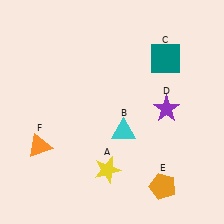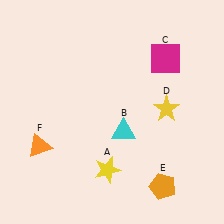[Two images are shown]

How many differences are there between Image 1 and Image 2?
There are 2 differences between the two images.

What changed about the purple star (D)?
In Image 1, D is purple. In Image 2, it changed to yellow.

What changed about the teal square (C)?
In Image 1, C is teal. In Image 2, it changed to magenta.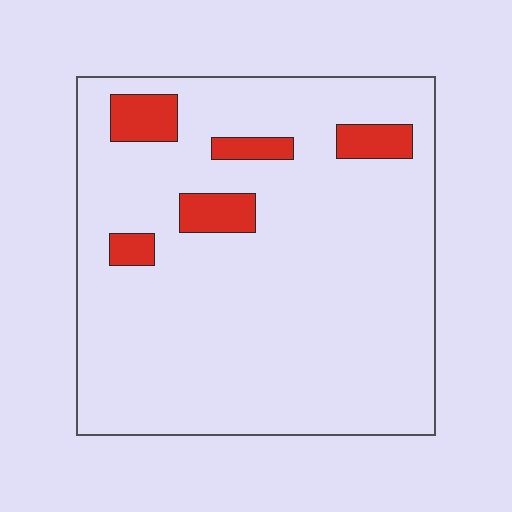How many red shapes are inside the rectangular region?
5.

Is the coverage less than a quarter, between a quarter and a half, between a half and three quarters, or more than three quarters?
Less than a quarter.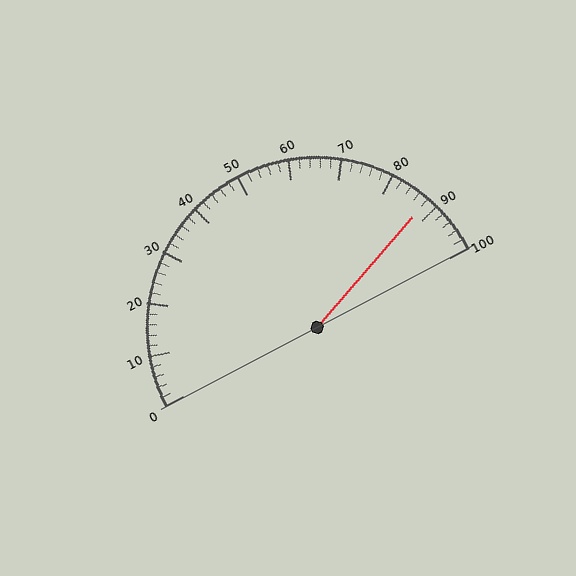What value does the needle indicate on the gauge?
The needle indicates approximately 88.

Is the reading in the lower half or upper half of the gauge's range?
The reading is in the upper half of the range (0 to 100).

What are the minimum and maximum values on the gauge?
The gauge ranges from 0 to 100.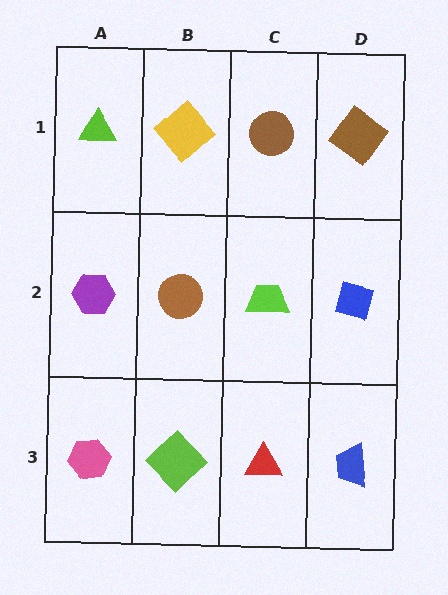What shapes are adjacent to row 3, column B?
A brown circle (row 2, column B), a pink hexagon (row 3, column A), a red triangle (row 3, column C).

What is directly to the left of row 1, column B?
A lime triangle.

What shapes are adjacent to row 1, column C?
A lime trapezoid (row 2, column C), a yellow diamond (row 1, column B), a brown diamond (row 1, column D).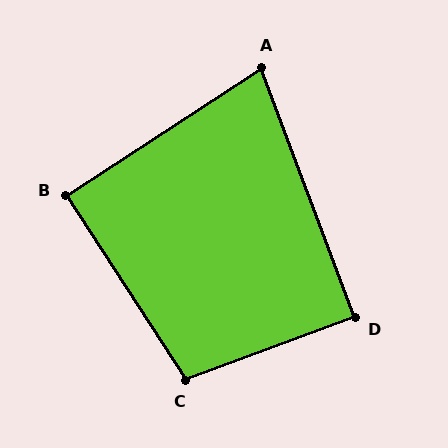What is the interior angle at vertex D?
Approximately 90 degrees (approximately right).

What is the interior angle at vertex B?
Approximately 90 degrees (approximately right).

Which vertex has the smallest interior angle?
A, at approximately 78 degrees.